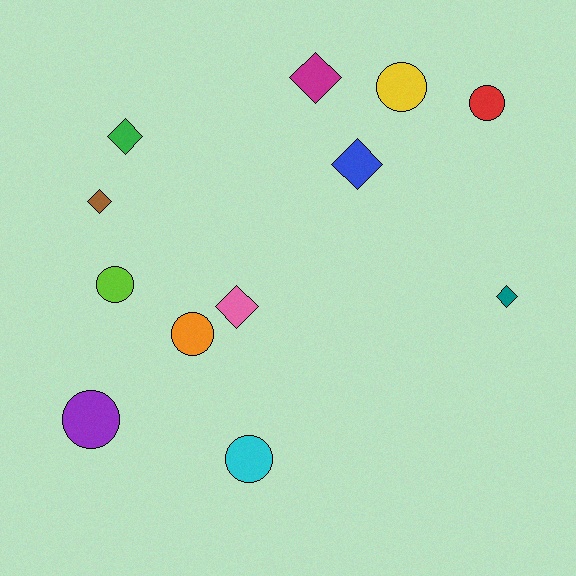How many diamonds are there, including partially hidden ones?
There are 6 diamonds.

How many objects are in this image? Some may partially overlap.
There are 12 objects.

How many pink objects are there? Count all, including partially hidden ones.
There is 1 pink object.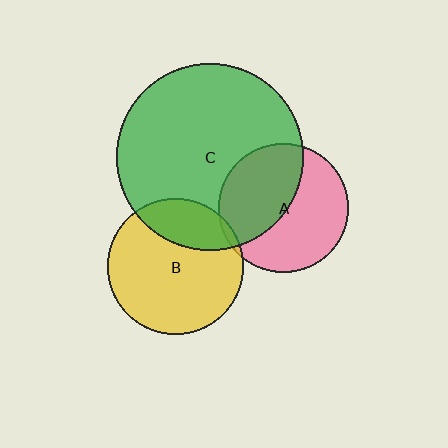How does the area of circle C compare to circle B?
Approximately 1.9 times.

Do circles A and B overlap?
Yes.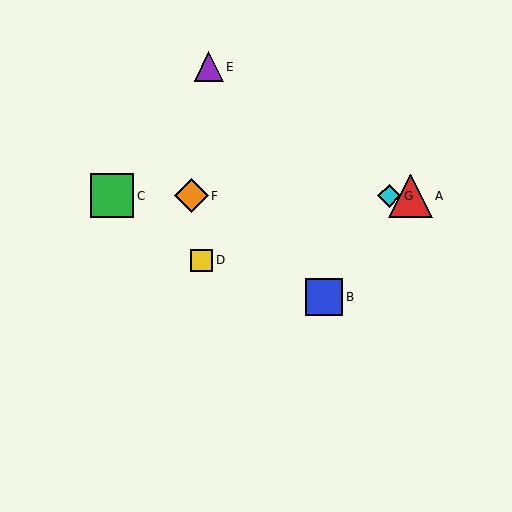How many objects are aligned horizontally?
4 objects (A, C, F, G) are aligned horizontally.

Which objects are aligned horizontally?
Objects A, C, F, G are aligned horizontally.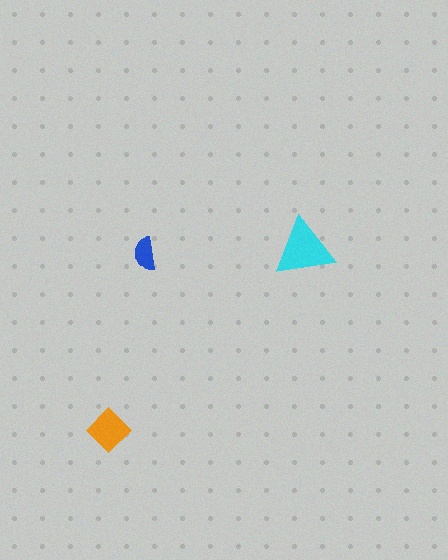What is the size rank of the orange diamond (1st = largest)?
2nd.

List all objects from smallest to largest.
The blue semicircle, the orange diamond, the cyan triangle.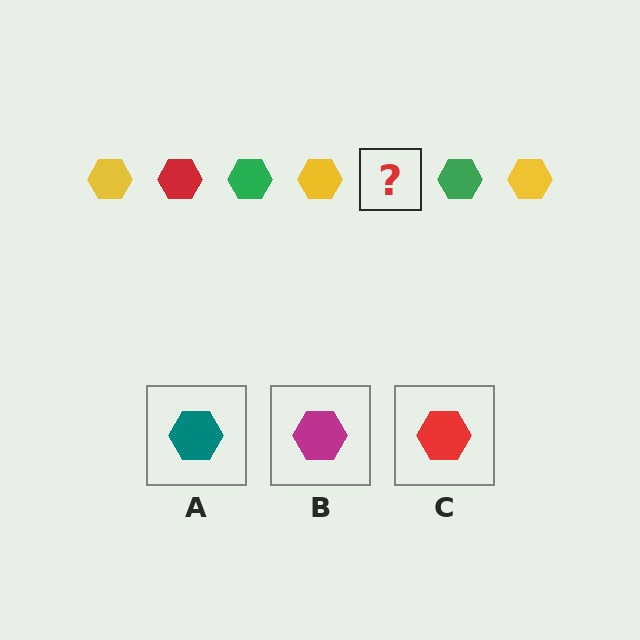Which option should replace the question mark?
Option C.